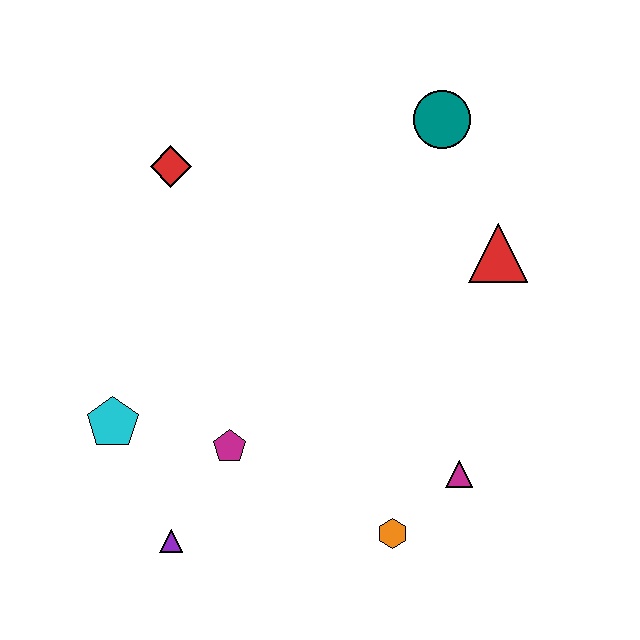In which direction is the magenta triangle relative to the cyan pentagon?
The magenta triangle is to the right of the cyan pentagon.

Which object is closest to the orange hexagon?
The magenta triangle is closest to the orange hexagon.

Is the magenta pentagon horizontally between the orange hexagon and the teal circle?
No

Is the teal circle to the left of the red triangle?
Yes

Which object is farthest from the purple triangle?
The teal circle is farthest from the purple triangle.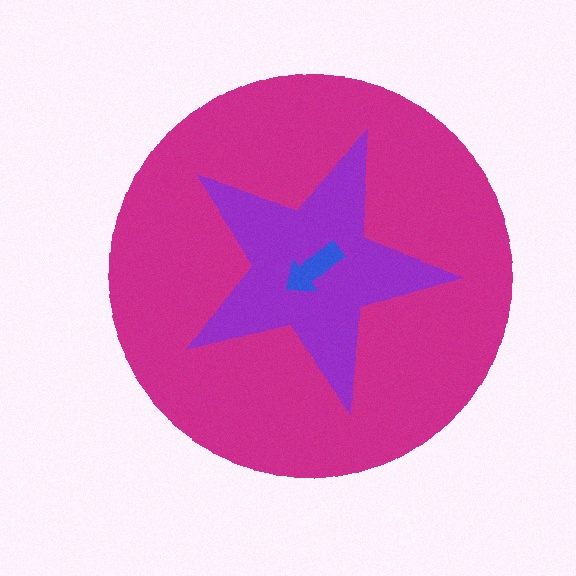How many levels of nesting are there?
3.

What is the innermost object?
The blue arrow.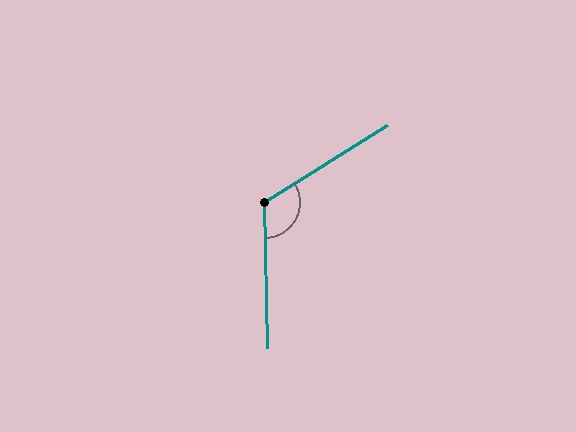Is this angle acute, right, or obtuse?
It is obtuse.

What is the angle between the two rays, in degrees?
Approximately 121 degrees.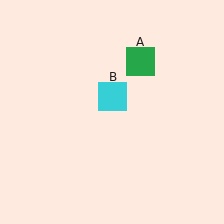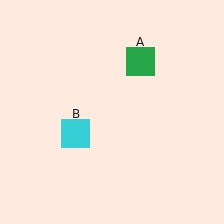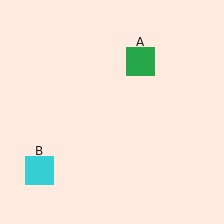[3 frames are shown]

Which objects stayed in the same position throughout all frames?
Green square (object A) remained stationary.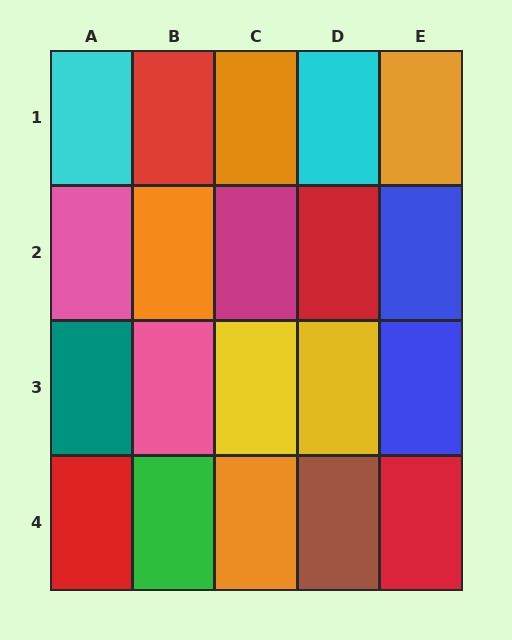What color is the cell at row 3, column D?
Yellow.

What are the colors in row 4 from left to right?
Red, green, orange, brown, red.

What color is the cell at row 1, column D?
Cyan.